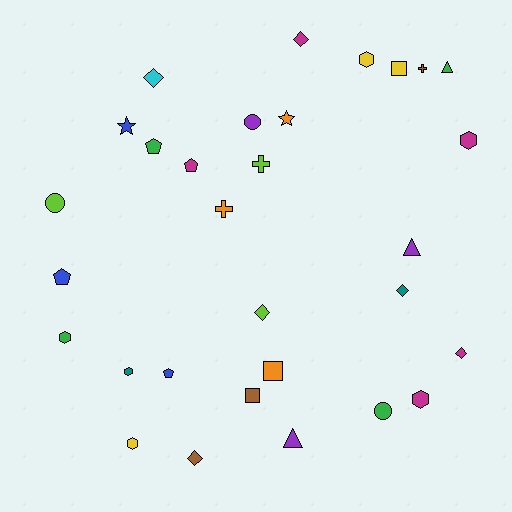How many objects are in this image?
There are 30 objects.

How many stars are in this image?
There are 2 stars.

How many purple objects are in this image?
There are 3 purple objects.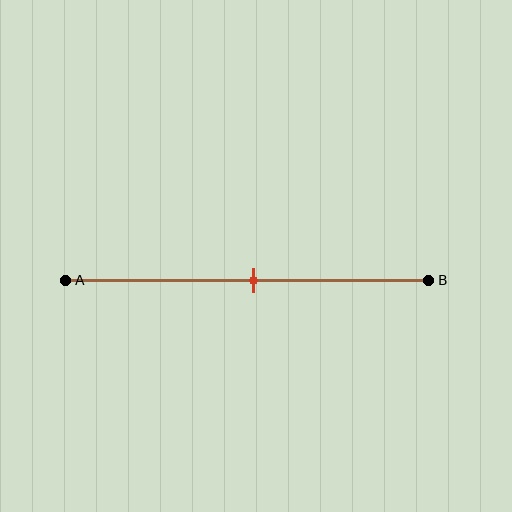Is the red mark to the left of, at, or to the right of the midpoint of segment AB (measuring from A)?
The red mark is approximately at the midpoint of segment AB.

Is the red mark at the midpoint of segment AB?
Yes, the mark is approximately at the midpoint.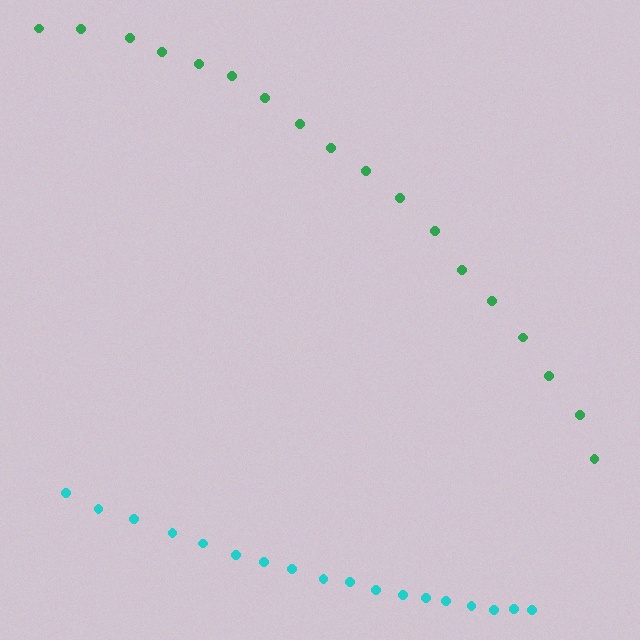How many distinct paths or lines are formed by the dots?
There are 2 distinct paths.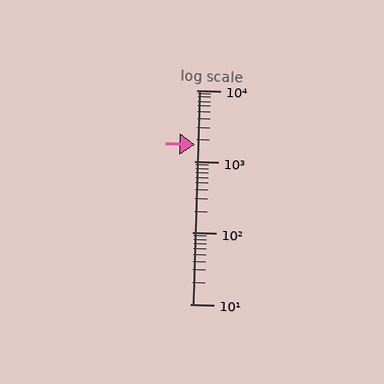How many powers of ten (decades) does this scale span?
The scale spans 3 decades, from 10 to 10000.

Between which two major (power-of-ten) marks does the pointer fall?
The pointer is between 1000 and 10000.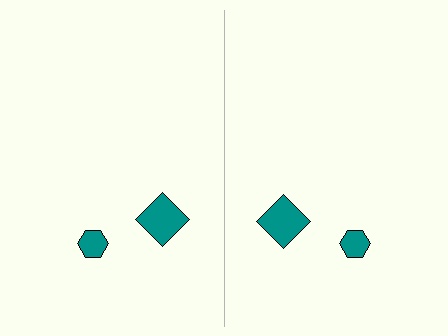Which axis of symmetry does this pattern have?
The pattern has a vertical axis of symmetry running through the center of the image.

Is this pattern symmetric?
Yes, this pattern has bilateral (reflection) symmetry.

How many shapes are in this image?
There are 4 shapes in this image.